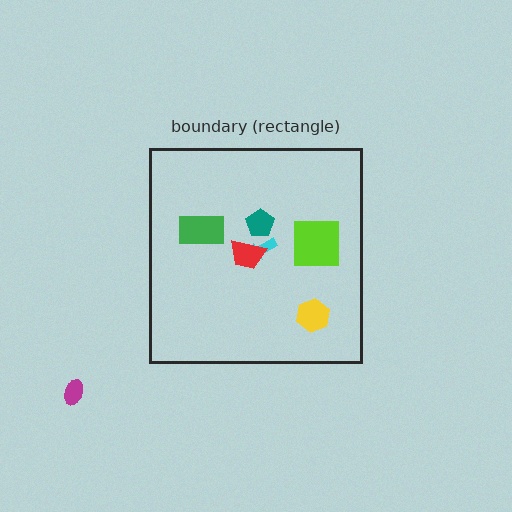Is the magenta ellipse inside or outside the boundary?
Outside.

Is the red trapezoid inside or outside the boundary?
Inside.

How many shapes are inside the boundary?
6 inside, 1 outside.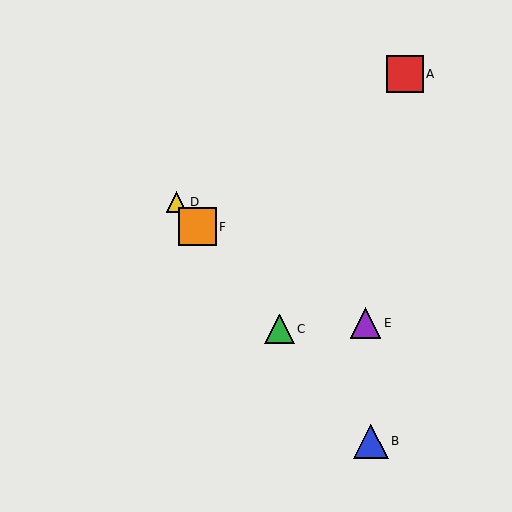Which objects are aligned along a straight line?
Objects B, C, D, F are aligned along a straight line.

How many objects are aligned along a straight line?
4 objects (B, C, D, F) are aligned along a straight line.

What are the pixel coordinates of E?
Object E is at (366, 323).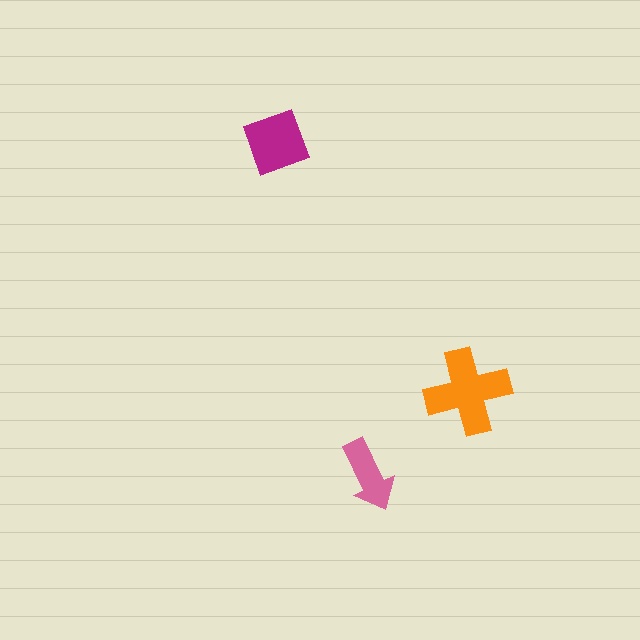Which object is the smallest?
The pink arrow.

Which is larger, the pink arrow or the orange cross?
The orange cross.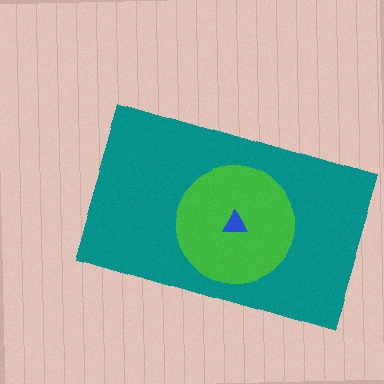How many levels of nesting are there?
3.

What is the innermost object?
The blue triangle.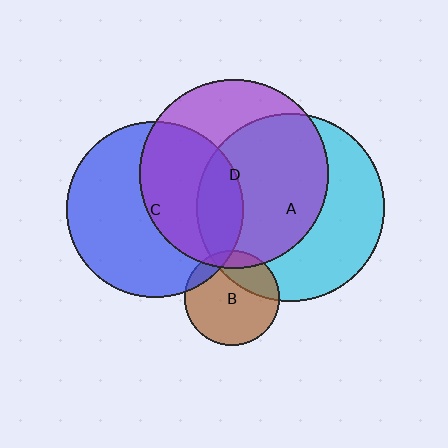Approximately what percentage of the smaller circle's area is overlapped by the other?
Approximately 55%.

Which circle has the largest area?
Circle D (purple).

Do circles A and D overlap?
Yes.